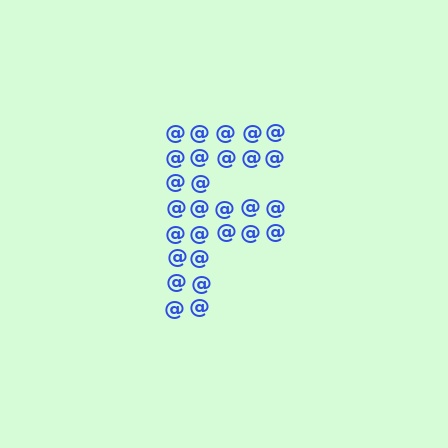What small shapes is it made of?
It is made of small at signs.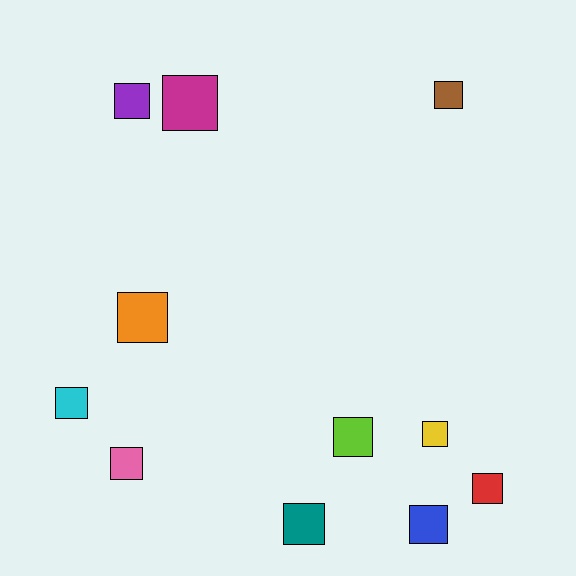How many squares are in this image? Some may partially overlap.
There are 11 squares.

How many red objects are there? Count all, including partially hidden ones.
There is 1 red object.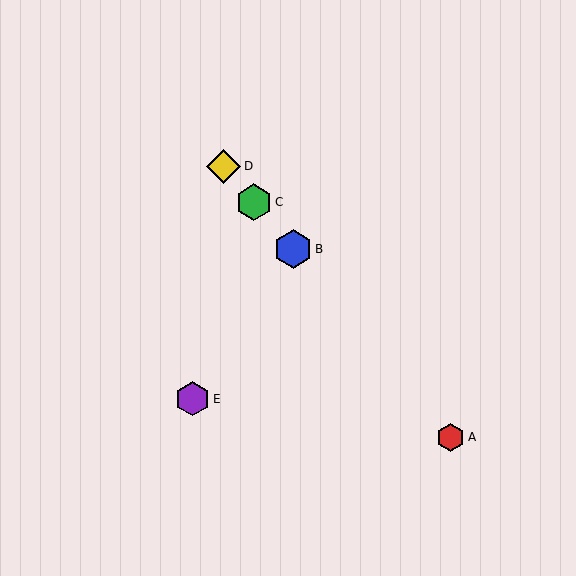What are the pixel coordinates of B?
Object B is at (293, 249).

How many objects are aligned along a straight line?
4 objects (A, B, C, D) are aligned along a straight line.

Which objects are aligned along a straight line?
Objects A, B, C, D are aligned along a straight line.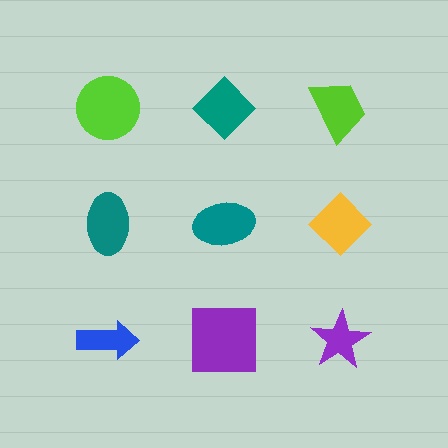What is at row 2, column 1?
A teal ellipse.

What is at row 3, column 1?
A blue arrow.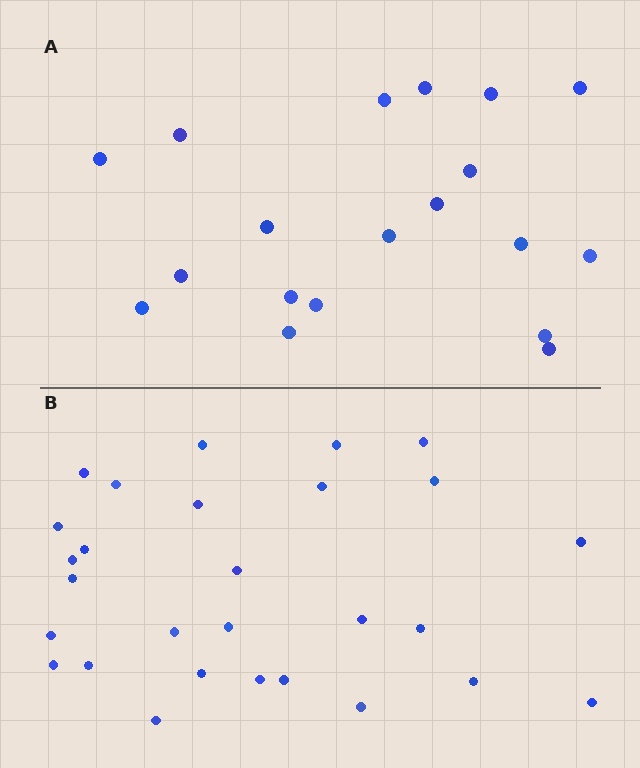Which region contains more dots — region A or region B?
Region B (the bottom region) has more dots.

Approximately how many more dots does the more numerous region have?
Region B has roughly 8 or so more dots than region A.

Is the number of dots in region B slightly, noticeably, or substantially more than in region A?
Region B has substantially more. The ratio is roughly 1.5 to 1.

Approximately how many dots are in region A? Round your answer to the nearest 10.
About 20 dots. (The exact count is 19, which rounds to 20.)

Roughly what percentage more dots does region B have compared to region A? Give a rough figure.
About 45% more.